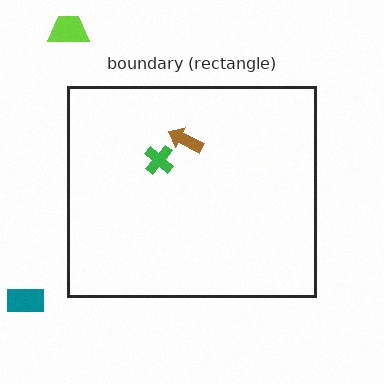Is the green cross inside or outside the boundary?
Inside.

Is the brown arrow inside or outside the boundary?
Inside.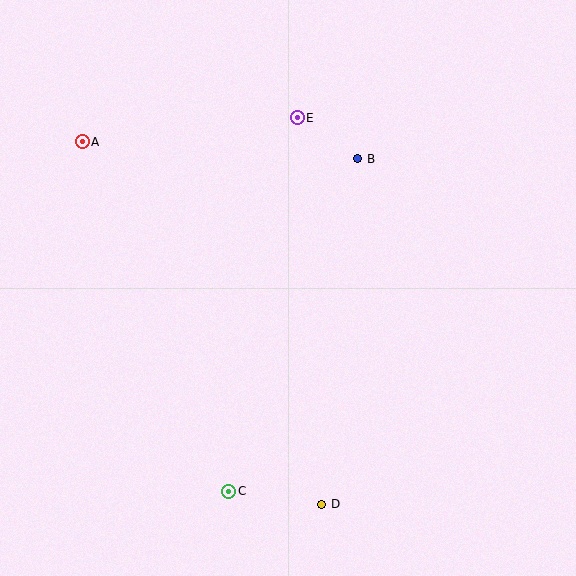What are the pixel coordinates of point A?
Point A is at (82, 142).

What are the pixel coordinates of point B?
Point B is at (358, 159).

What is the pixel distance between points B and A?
The distance between B and A is 276 pixels.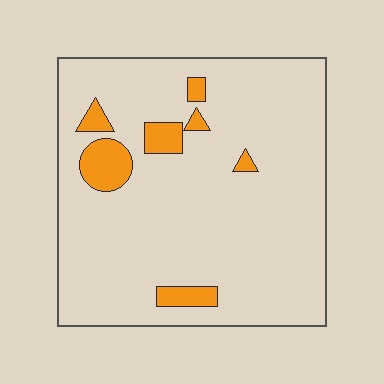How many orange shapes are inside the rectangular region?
7.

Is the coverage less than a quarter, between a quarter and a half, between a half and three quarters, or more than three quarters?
Less than a quarter.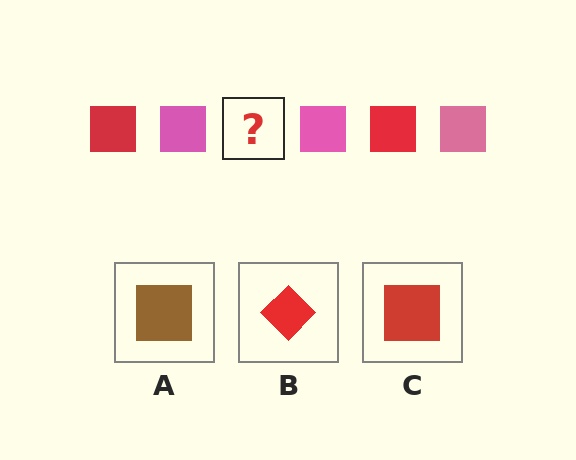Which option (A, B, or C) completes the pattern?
C.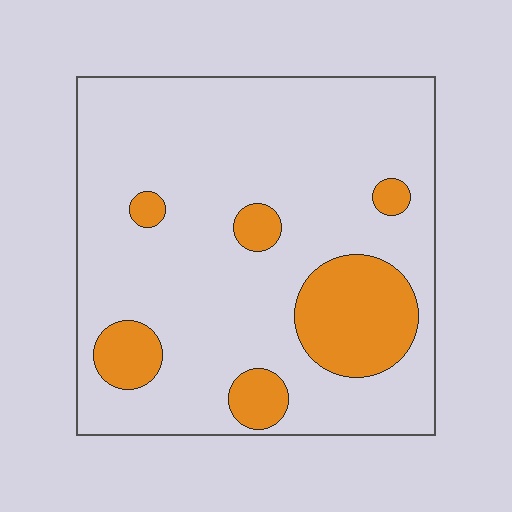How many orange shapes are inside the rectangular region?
6.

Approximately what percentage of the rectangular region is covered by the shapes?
Approximately 20%.